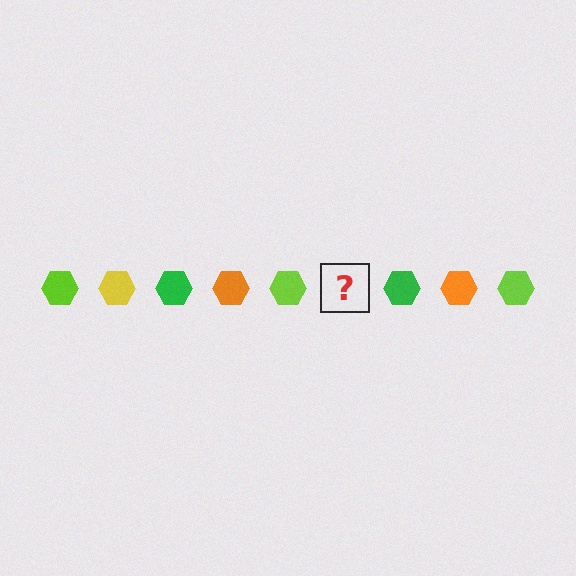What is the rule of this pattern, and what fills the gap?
The rule is that the pattern cycles through lime, yellow, green, orange hexagons. The gap should be filled with a yellow hexagon.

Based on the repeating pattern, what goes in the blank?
The blank should be a yellow hexagon.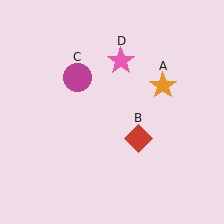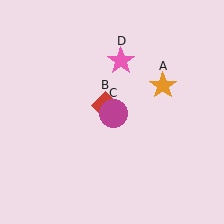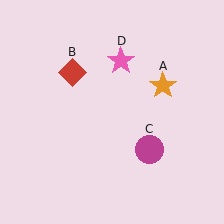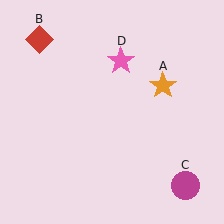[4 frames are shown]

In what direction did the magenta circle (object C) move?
The magenta circle (object C) moved down and to the right.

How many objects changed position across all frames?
2 objects changed position: red diamond (object B), magenta circle (object C).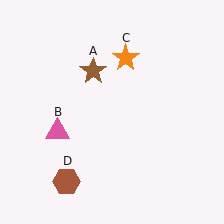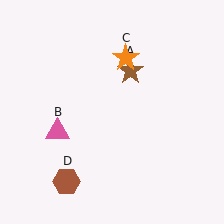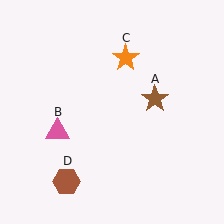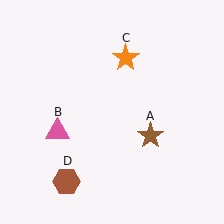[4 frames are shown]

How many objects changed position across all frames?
1 object changed position: brown star (object A).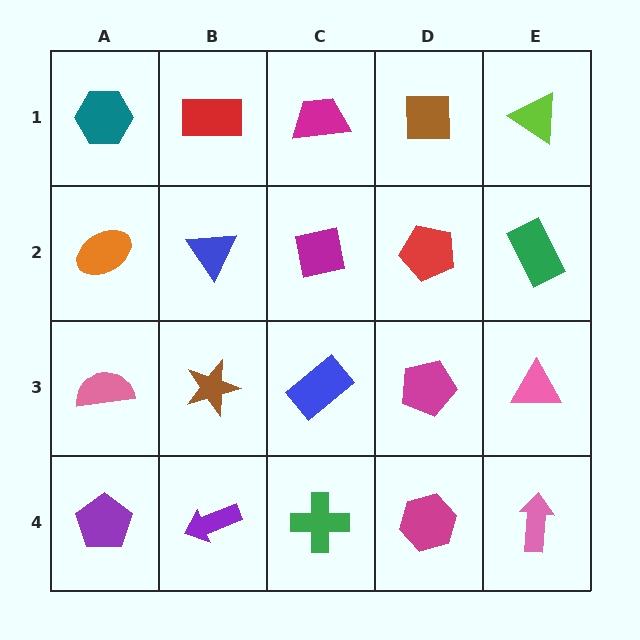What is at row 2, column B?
A blue triangle.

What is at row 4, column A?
A purple pentagon.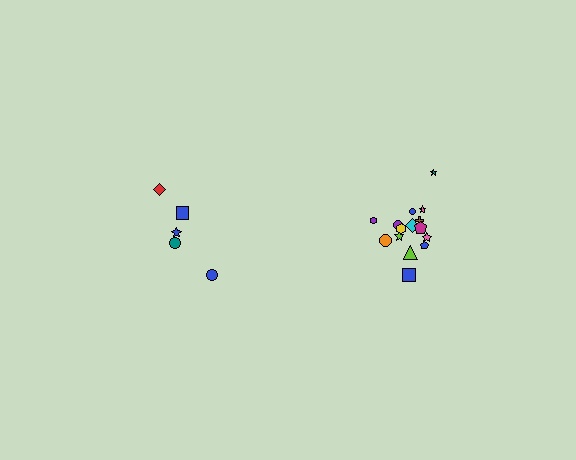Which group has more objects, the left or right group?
The right group.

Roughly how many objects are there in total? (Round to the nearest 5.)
Roughly 20 objects in total.